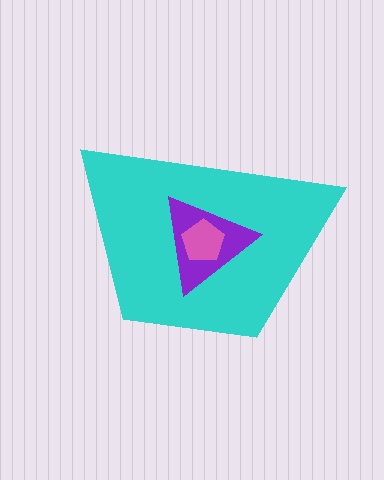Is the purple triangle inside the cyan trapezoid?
Yes.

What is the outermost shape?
The cyan trapezoid.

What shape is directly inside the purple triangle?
The pink pentagon.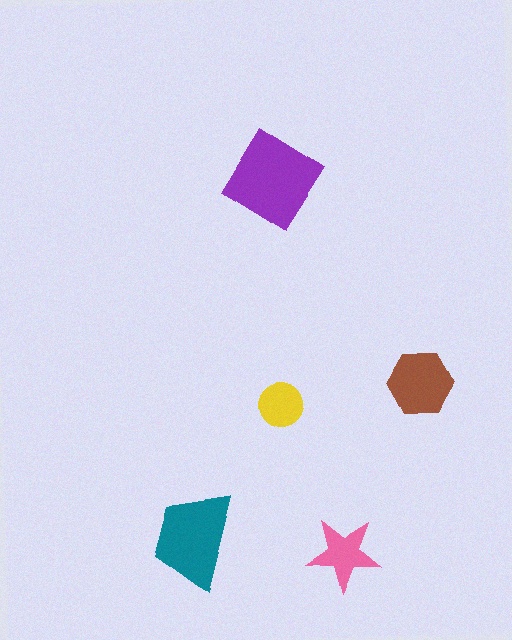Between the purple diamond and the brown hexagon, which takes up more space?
The purple diamond.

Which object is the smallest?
The yellow circle.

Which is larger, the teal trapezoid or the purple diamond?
The purple diamond.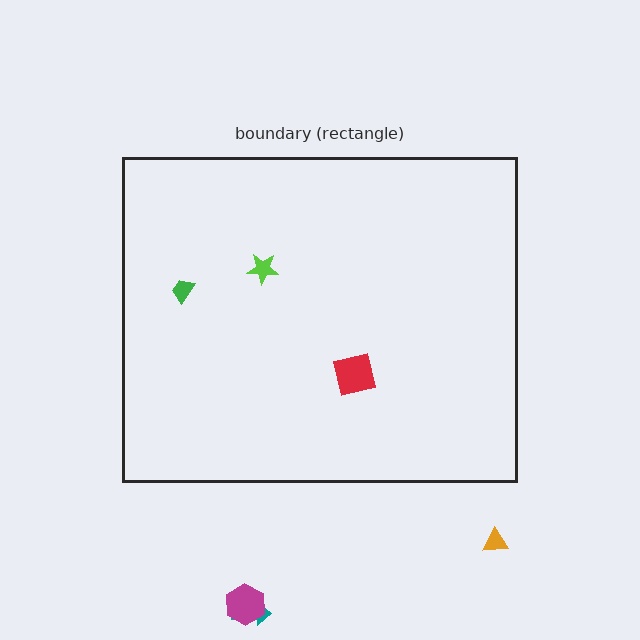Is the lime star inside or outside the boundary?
Inside.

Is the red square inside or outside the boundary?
Inside.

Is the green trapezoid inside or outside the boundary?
Inside.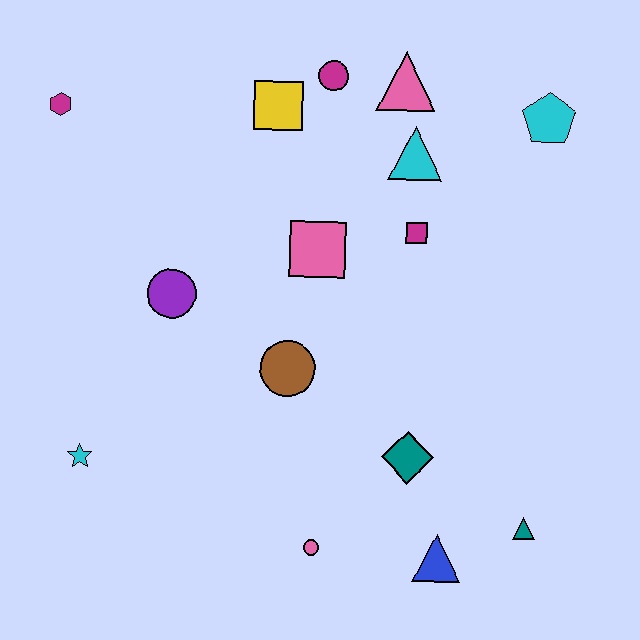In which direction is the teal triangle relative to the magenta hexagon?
The teal triangle is to the right of the magenta hexagon.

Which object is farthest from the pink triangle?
The cyan star is farthest from the pink triangle.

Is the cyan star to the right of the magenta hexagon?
Yes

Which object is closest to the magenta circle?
The yellow square is closest to the magenta circle.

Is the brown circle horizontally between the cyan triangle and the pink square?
No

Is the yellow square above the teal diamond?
Yes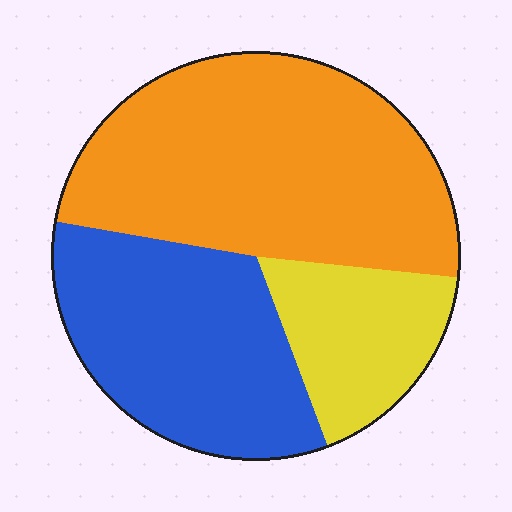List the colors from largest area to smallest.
From largest to smallest: orange, blue, yellow.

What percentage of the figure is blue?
Blue takes up about one third (1/3) of the figure.